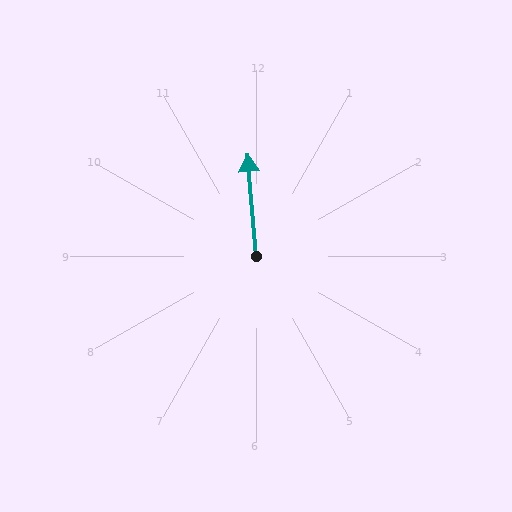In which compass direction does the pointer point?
North.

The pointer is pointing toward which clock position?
Roughly 12 o'clock.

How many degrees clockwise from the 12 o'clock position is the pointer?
Approximately 355 degrees.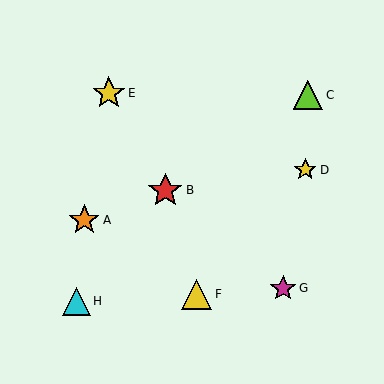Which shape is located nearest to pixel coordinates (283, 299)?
The magenta star (labeled G) at (283, 288) is nearest to that location.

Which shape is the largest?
The red star (labeled B) is the largest.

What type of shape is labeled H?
Shape H is a cyan triangle.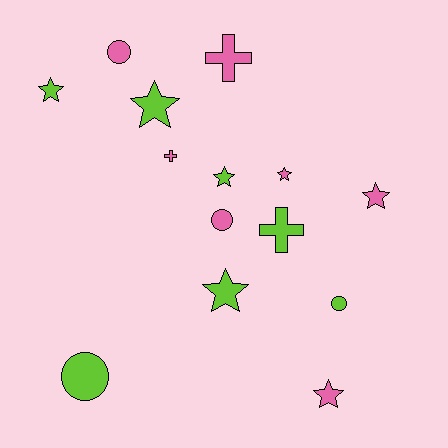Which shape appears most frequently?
Star, with 7 objects.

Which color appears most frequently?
Pink, with 7 objects.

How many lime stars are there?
There are 4 lime stars.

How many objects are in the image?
There are 14 objects.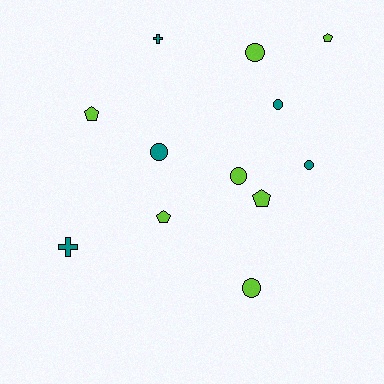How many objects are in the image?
There are 12 objects.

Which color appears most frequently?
Lime, with 7 objects.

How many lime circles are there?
There are 3 lime circles.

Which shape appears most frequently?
Circle, with 6 objects.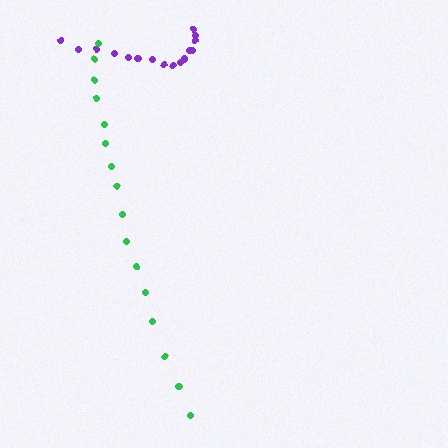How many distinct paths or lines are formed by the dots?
There are 2 distinct paths.